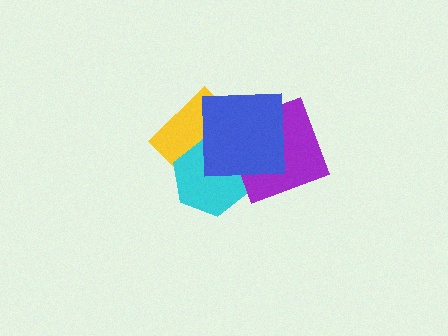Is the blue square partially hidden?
No, no other shape covers it.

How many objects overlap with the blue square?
3 objects overlap with the blue square.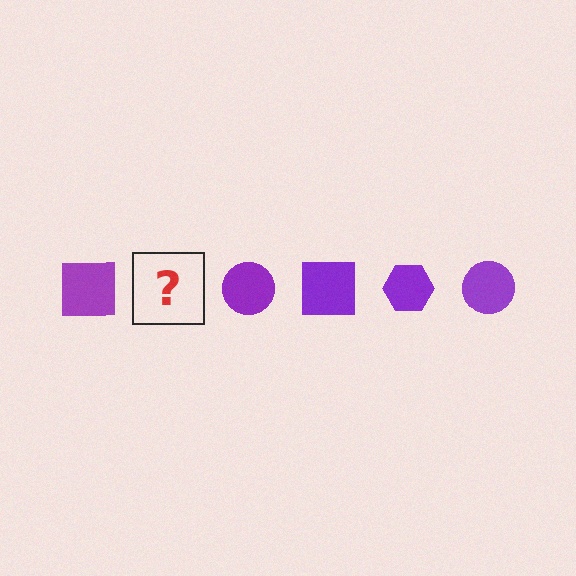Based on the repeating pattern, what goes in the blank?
The blank should be a purple hexagon.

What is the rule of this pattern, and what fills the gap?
The rule is that the pattern cycles through square, hexagon, circle shapes in purple. The gap should be filled with a purple hexagon.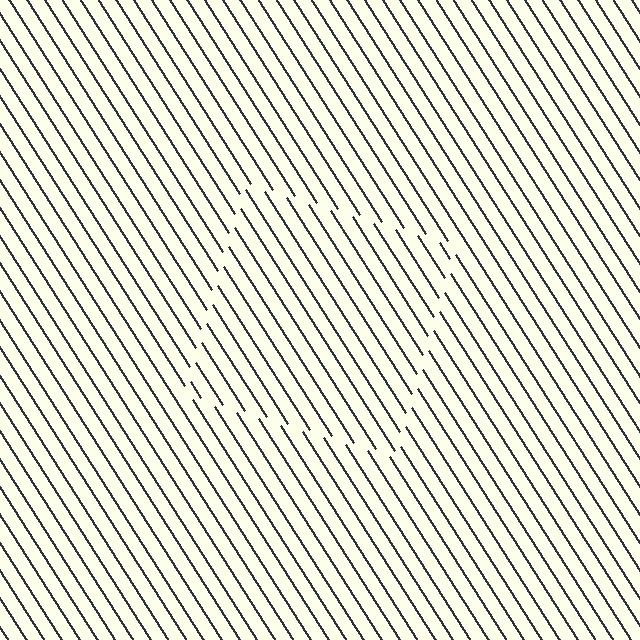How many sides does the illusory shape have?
4 sides — the line-ends trace a square.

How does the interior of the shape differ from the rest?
The interior of the shape contains the same grating, shifted by half a period — the contour is defined by the phase discontinuity where line-ends from the inner and outer gratings abut.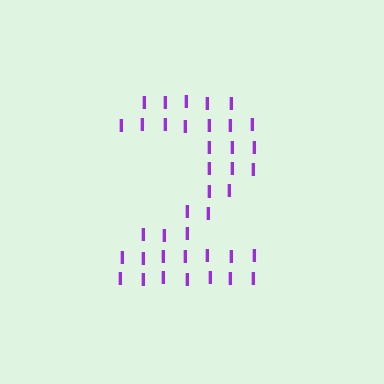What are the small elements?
The small elements are letter I's.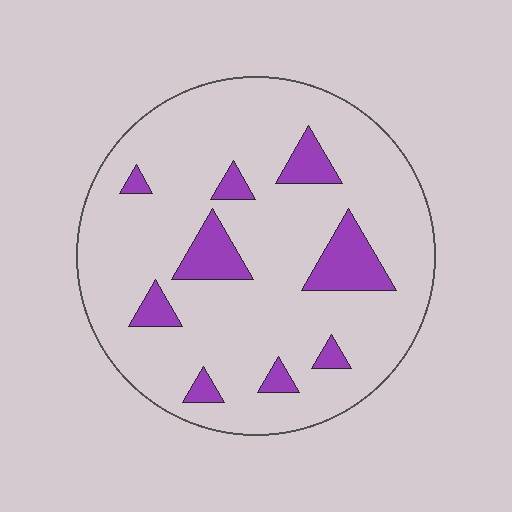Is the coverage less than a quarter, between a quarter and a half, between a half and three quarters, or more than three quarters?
Less than a quarter.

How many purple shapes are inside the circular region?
9.